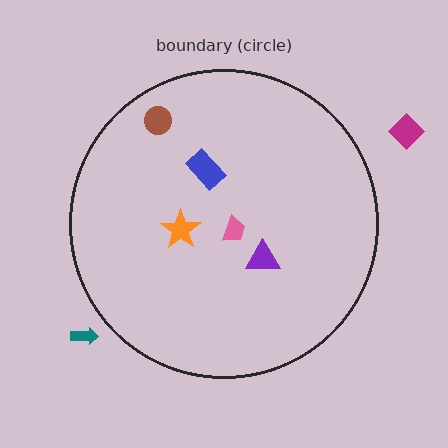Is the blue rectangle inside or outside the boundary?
Inside.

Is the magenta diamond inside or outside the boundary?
Outside.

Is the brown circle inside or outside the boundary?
Inside.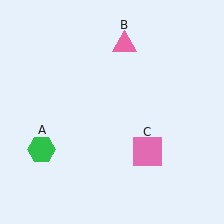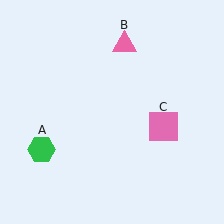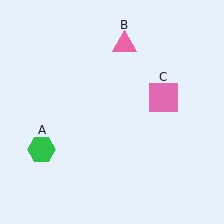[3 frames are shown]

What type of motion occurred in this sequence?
The pink square (object C) rotated counterclockwise around the center of the scene.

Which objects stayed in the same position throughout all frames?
Green hexagon (object A) and pink triangle (object B) remained stationary.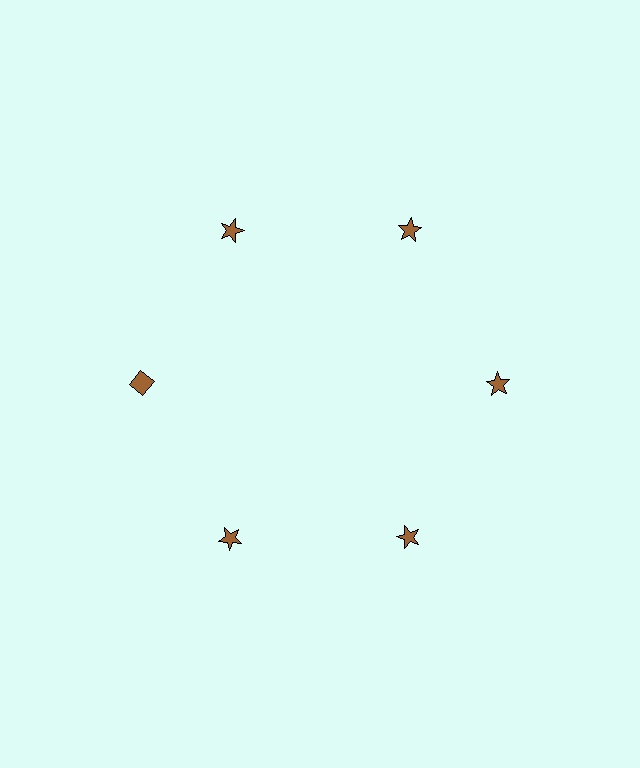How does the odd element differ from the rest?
It has a different shape: diamond instead of star.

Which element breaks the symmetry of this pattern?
The brown diamond at roughly the 9 o'clock position breaks the symmetry. All other shapes are brown stars.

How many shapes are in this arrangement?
There are 6 shapes arranged in a ring pattern.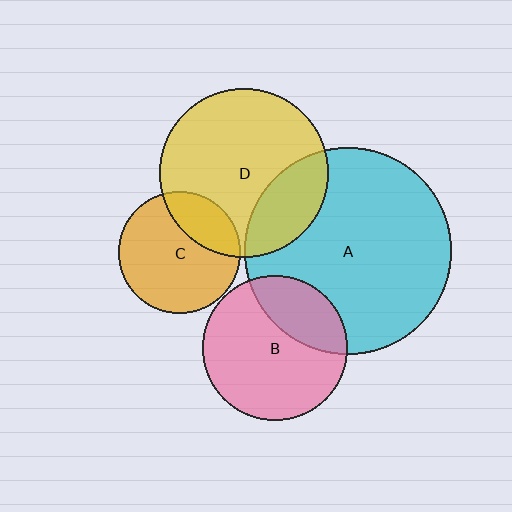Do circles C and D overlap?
Yes.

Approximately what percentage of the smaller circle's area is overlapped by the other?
Approximately 25%.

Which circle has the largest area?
Circle A (cyan).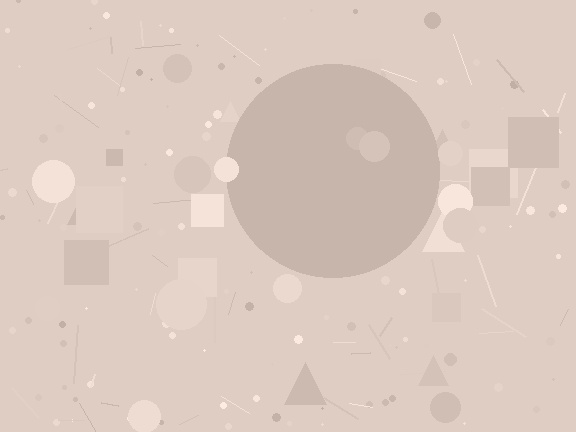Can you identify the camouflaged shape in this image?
The camouflaged shape is a circle.